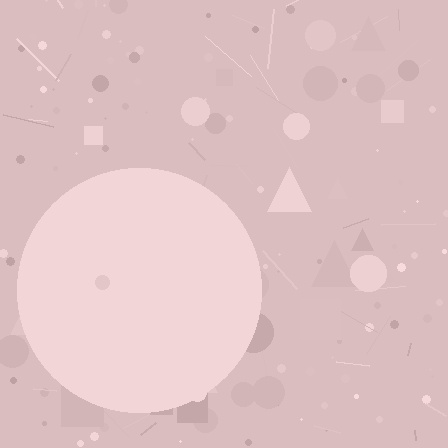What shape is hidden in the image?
A circle is hidden in the image.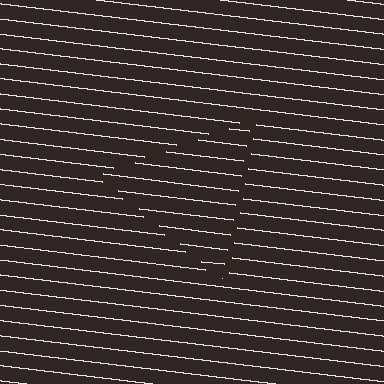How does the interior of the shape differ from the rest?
The interior of the shape contains the same grating, shifted by half a period — the contour is defined by the phase discontinuity where line-ends from the inner and outer gratings abut.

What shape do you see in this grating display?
An illusory triangle. The interior of the shape contains the same grating, shifted by half a period — the contour is defined by the phase discontinuity where line-ends from the inner and outer gratings abut.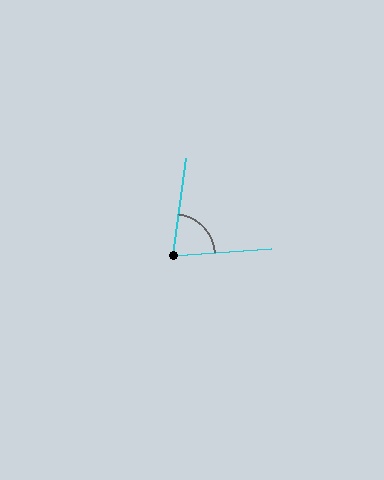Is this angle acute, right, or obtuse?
It is acute.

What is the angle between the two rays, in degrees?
Approximately 78 degrees.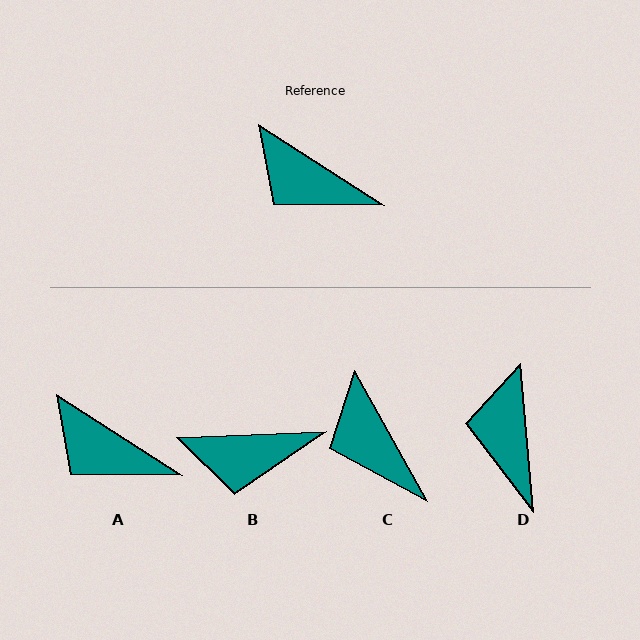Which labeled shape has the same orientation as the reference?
A.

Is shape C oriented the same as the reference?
No, it is off by about 28 degrees.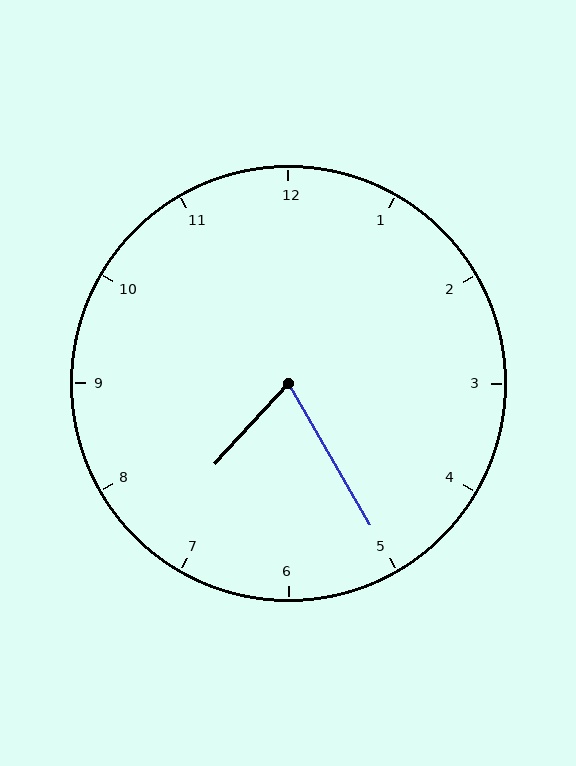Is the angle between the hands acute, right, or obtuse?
It is acute.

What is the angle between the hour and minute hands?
Approximately 72 degrees.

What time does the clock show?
7:25.